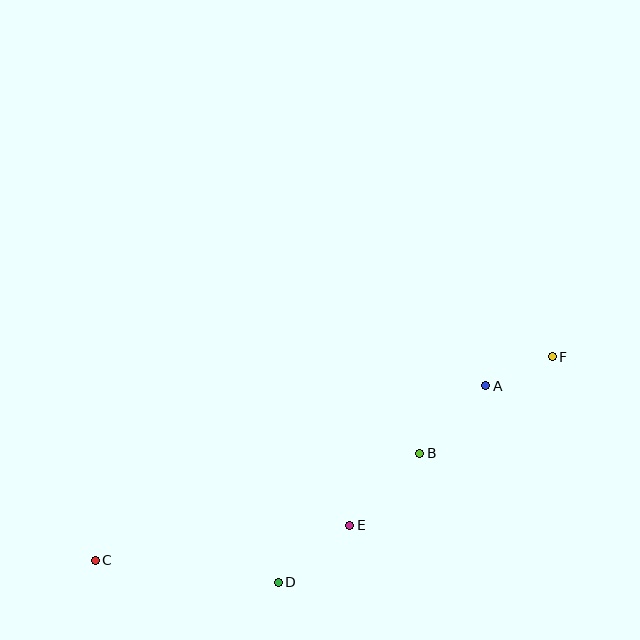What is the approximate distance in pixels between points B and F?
The distance between B and F is approximately 164 pixels.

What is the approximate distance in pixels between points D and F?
The distance between D and F is approximately 355 pixels.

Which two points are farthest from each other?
Points C and F are farthest from each other.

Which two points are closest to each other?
Points A and F are closest to each other.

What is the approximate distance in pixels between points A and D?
The distance between A and D is approximately 286 pixels.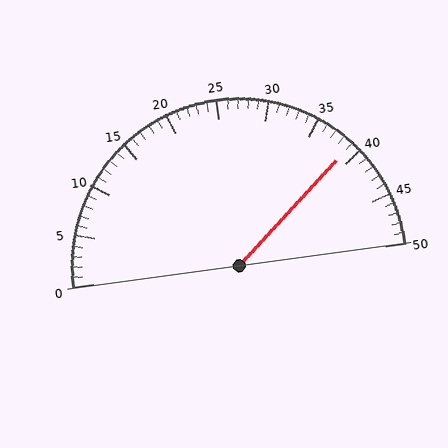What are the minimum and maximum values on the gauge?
The gauge ranges from 0 to 50.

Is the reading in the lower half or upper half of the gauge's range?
The reading is in the upper half of the range (0 to 50).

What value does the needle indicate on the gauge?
The needle indicates approximately 39.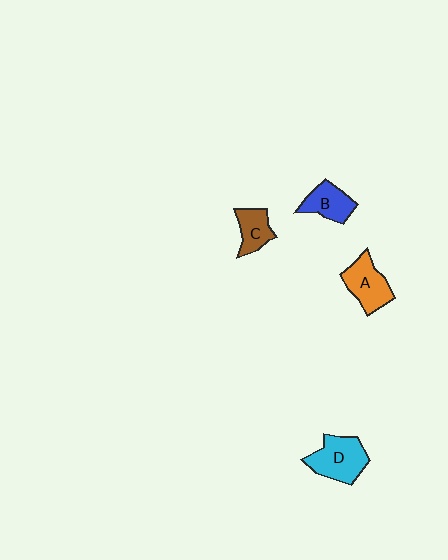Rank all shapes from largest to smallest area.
From largest to smallest: D (cyan), A (orange), B (blue), C (brown).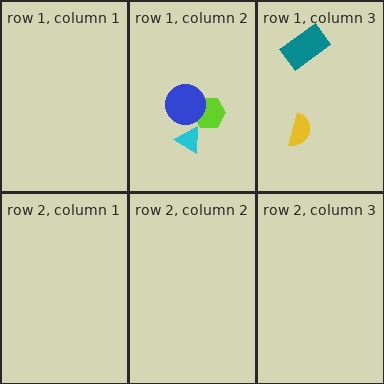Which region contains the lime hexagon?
The row 1, column 2 region.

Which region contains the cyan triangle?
The row 1, column 2 region.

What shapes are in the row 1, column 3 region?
The teal rectangle, the yellow semicircle.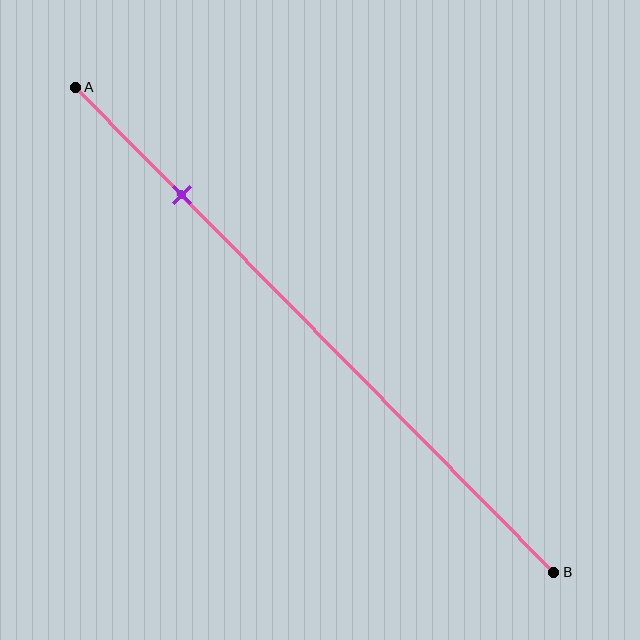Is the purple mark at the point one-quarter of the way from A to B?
Yes, the mark is approximately at the one-quarter point.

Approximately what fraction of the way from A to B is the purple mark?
The purple mark is approximately 20% of the way from A to B.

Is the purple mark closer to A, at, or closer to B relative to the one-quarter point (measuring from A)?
The purple mark is approximately at the one-quarter point of segment AB.